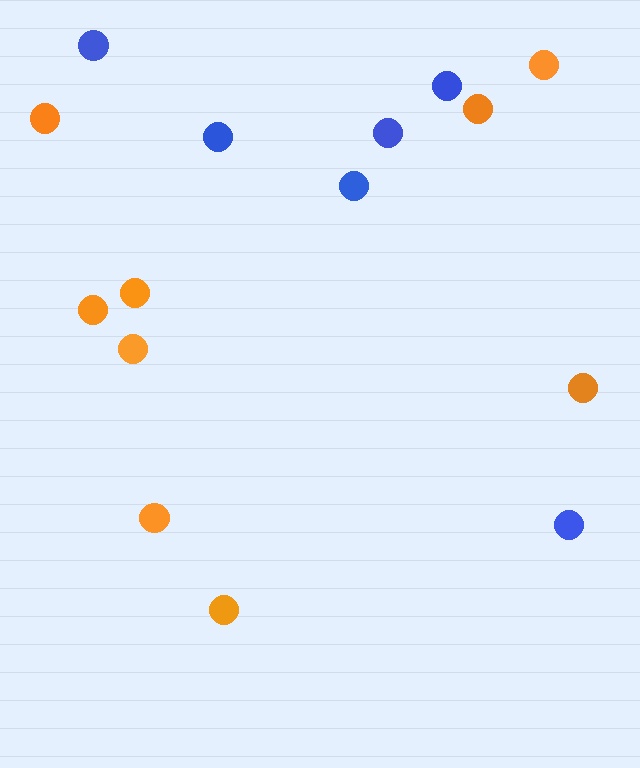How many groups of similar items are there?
There are 2 groups: one group of orange circles (9) and one group of blue circles (6).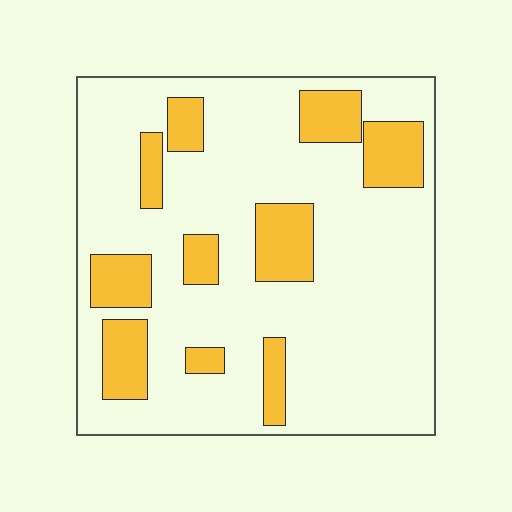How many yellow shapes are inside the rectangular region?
10.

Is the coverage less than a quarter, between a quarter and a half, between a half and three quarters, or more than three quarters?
Less than a quarter.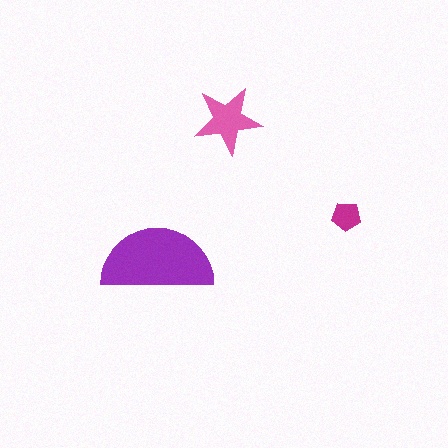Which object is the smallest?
The magenta pentagon.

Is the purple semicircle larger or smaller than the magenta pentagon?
Larger.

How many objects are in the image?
There are 3 objects in the image.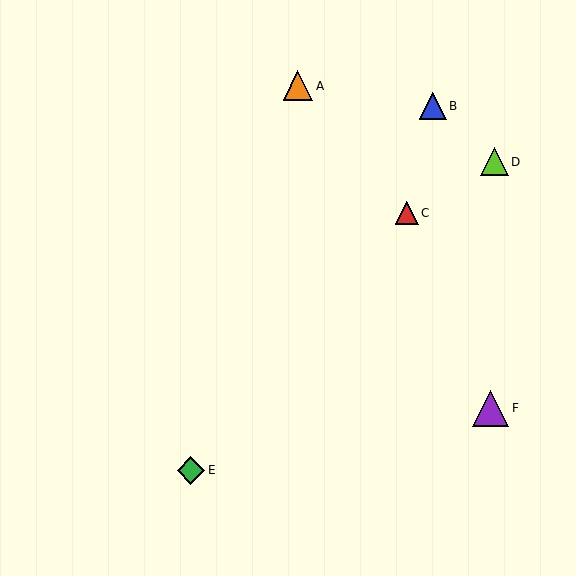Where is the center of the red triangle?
The center of the red triangle is at (407, 213).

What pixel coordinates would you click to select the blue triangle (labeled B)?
Click at (433, 106) to select the blue triangle B.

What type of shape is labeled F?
Shape F is a purple triangle.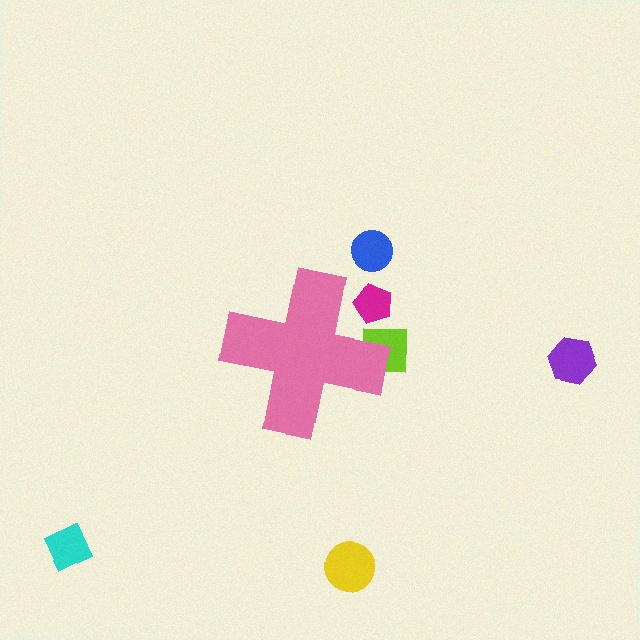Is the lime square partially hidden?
Yes, the lime square is partially hidden behind the pink cross.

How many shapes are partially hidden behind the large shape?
2 shapes are partially hidden.